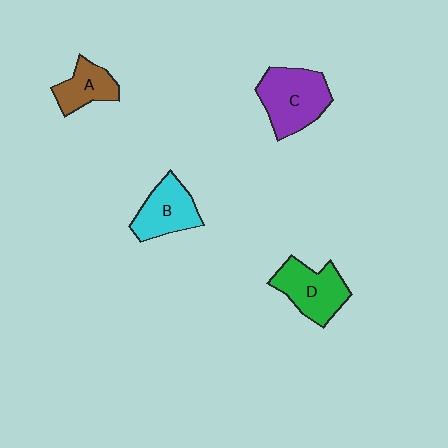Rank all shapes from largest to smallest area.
From largest to smallest: C (purple), D (green), B (cyan), A (brown).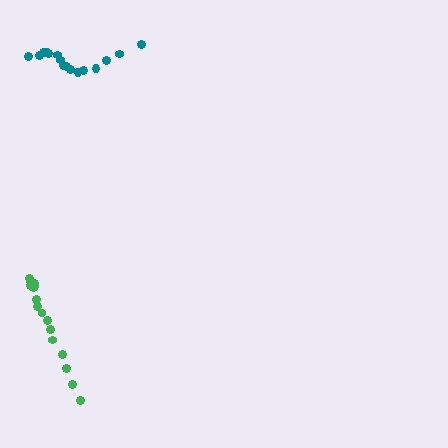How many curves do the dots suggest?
There are 2 distinct paths.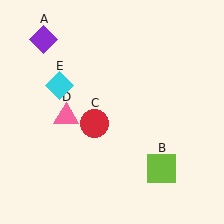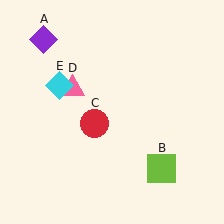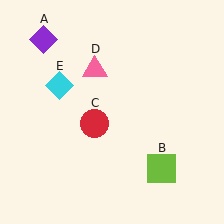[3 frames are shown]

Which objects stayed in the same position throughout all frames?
Purple diamond (object A) and lime square (object B) and red circle (object C) and cyan diamond (object E) remained stationary.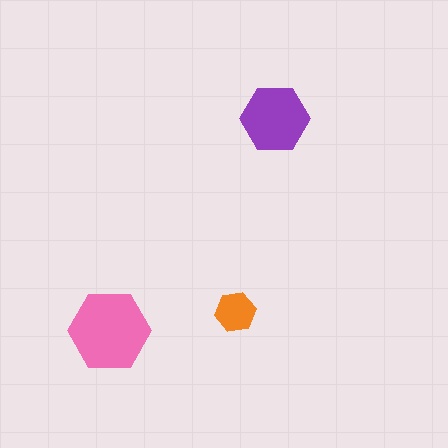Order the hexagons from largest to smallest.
the pink one, the purple one, the orange one.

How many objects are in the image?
There are 3 objects in the image.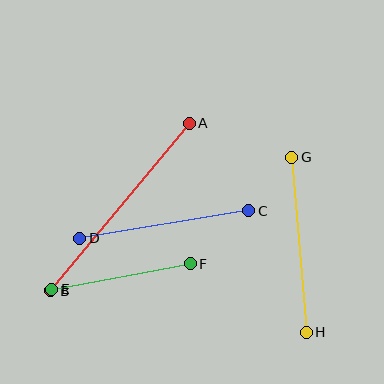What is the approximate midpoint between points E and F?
The midpoint is at approximately (121, 276) pixels.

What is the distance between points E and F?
The distance is approximately 141 pixels.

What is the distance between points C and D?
The distance is approximately 171 pixels.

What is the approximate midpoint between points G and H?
The midpoint is at approximately (299, 245) pixels.